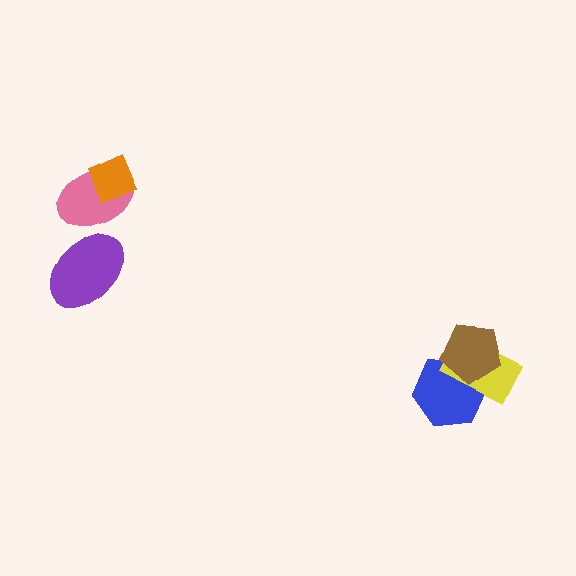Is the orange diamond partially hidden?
No, no other shape covers it.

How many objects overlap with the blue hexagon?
2 objects overlap with the blue hexagon.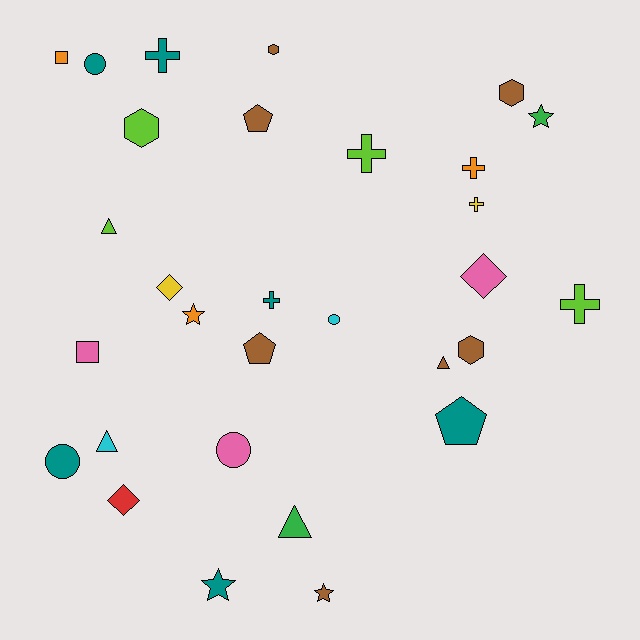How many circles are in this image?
There are 4 circles.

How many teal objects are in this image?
There are 6 teal objects.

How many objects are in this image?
There are 30 objects.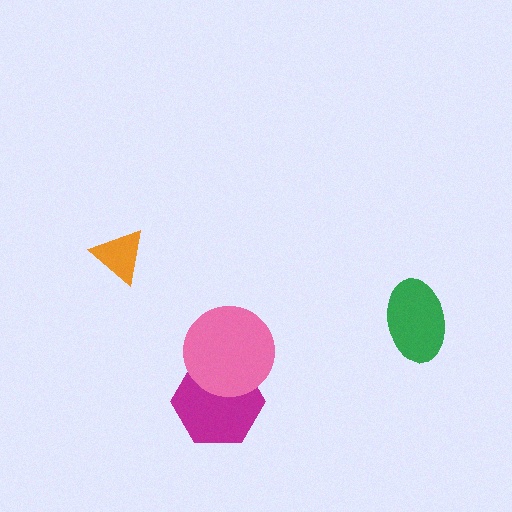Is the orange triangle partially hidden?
No, no other shape covers it.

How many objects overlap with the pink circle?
1 object overlaps with the pink circle.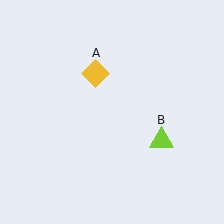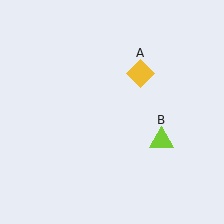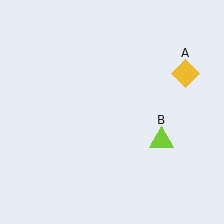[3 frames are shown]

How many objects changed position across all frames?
1 object changed position: yellow diamond (object A).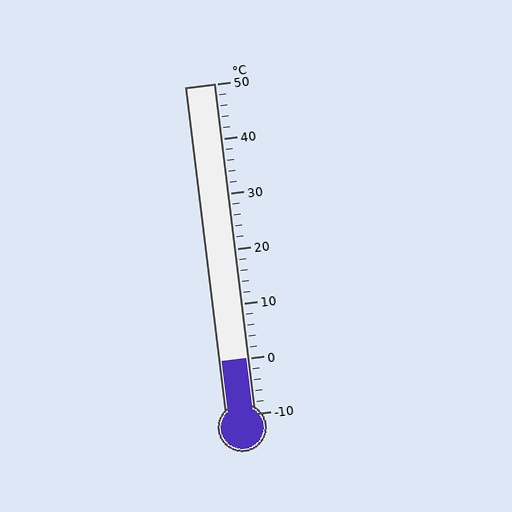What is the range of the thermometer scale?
The thermometer scale ranges from -10°C to 50°C.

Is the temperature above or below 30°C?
The temperature is below 30°C.